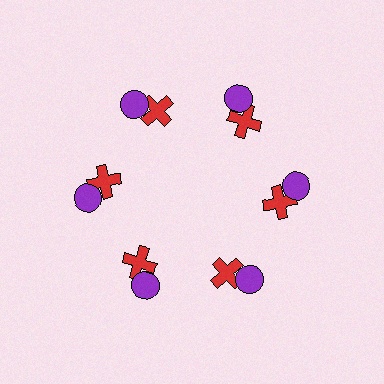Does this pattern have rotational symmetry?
Yes, this pattern has 6-fold rotational symmetry. It looks the same after rotating 60 degrees around the center.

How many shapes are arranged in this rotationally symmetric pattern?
There are 12 shapes, arranged in 6 groups of 2.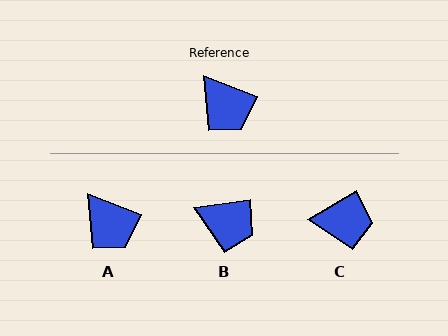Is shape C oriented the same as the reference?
No, it is off by about 51 degrees.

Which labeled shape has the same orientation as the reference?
A.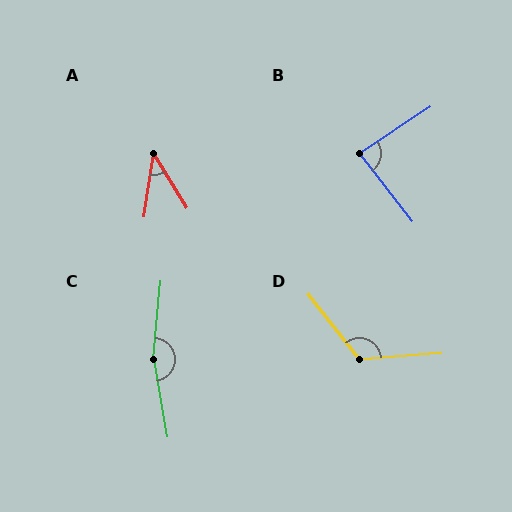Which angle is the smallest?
A, at approximately 40 degrees.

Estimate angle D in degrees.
Approximately 123 degrees.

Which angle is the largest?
C, at approximately 165 degrees.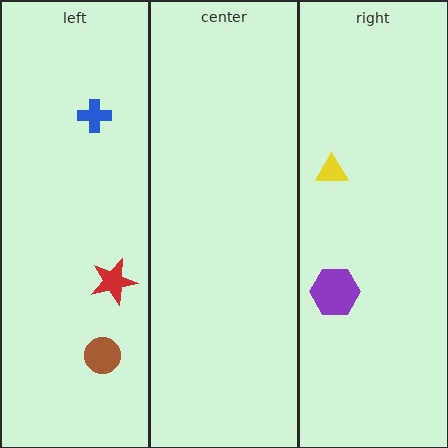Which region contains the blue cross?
The left region.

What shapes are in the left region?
The blue cross, the red star, the brown circle.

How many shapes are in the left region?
3.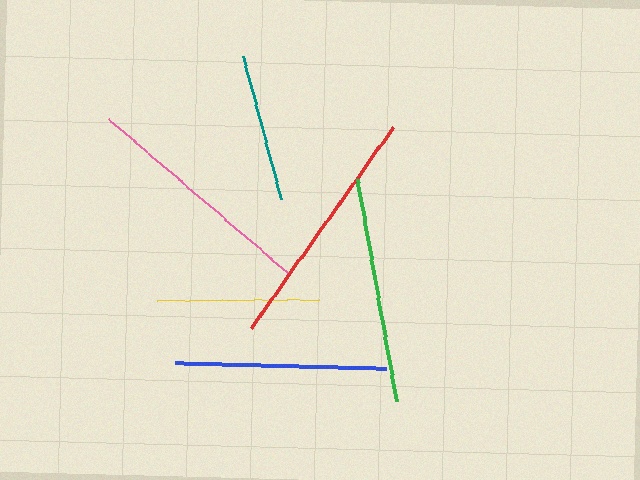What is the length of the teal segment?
The teal segment is approximately 147 pixels long.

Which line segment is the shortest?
The teal line is the shortest at approximately 147 pixels.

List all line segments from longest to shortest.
From longest to shortest: red, pink, green, blue, yellow, teal.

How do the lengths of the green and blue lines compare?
The green and blue lines are approximately the same length.